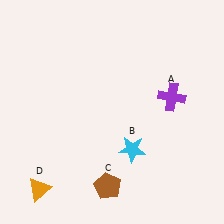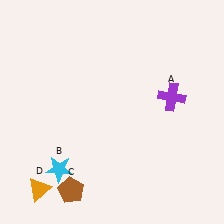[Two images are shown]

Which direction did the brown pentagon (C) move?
The brown pentagon (C) moved left.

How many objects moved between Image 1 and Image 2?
2 objects moved between the two images.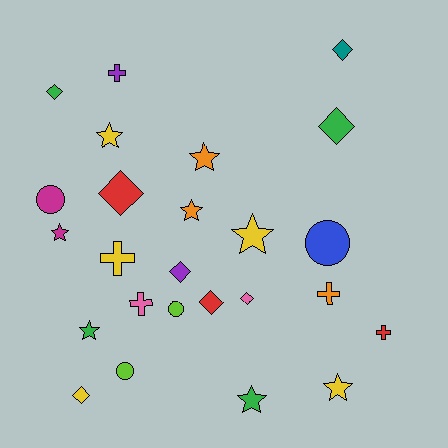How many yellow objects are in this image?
There are 5 yellow objects.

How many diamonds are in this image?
There are 8 diamonds.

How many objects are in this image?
There are 25 objects.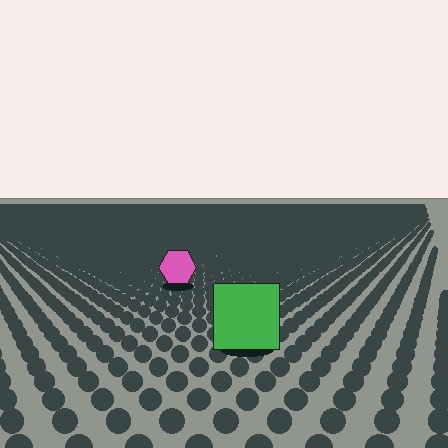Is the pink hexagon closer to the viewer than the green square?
No. The green square is closer — you can tell from the texture gradient: the ground texture is coarser near it.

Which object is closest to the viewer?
The green square is closest. The texture marks near it are larger and more spread out.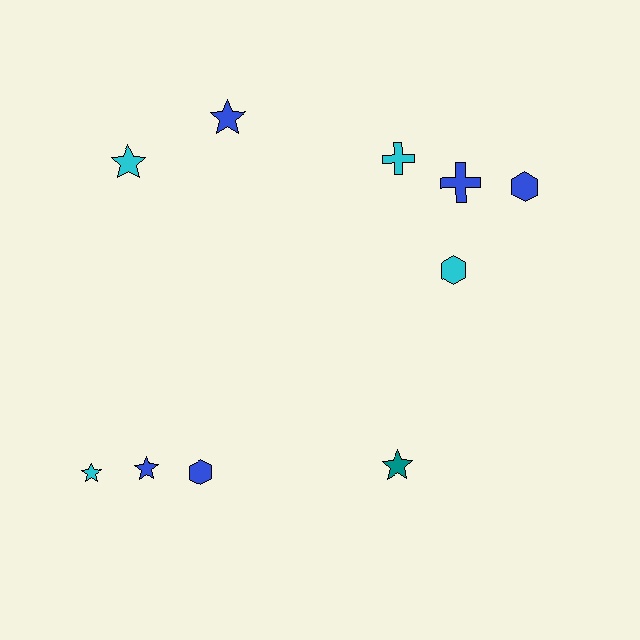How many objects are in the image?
There are 10 objects.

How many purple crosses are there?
There are no purple crosses.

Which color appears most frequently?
Blue, with 5 objects.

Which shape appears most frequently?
Star, with 5 objects.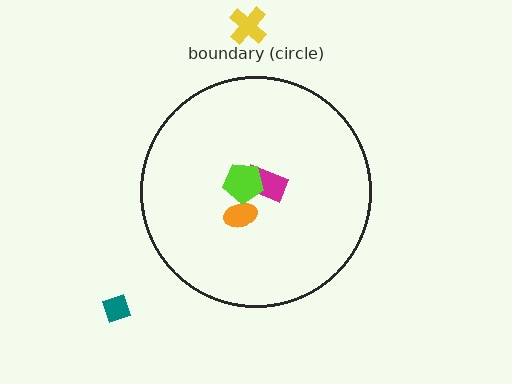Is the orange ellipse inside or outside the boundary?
Inside.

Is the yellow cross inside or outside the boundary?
Outside.